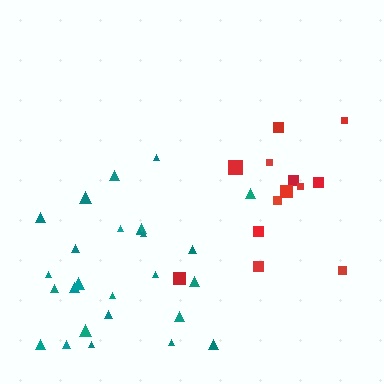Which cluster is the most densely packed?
Red.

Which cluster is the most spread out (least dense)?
Teal.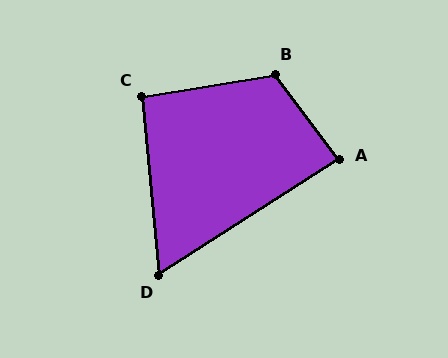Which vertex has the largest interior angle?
B, at approximately 117 degrees.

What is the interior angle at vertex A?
Approximately 86 degrees (approximately right).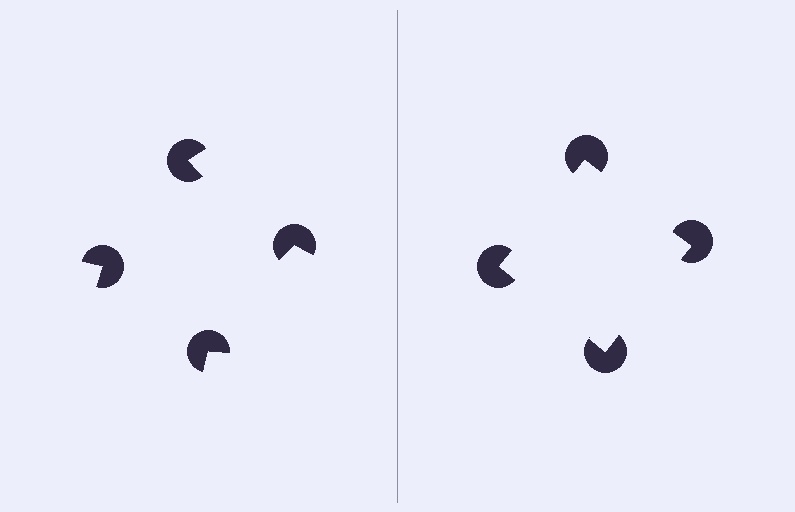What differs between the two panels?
The pac-man discs are positioned identically on both sides; only the wedge orientations differ. On the right they align to a square; on the left they are misaligned.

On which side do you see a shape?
An illusory square appears on the right side. On the left side the wedge cuts are rotated, so no coherent shape forms.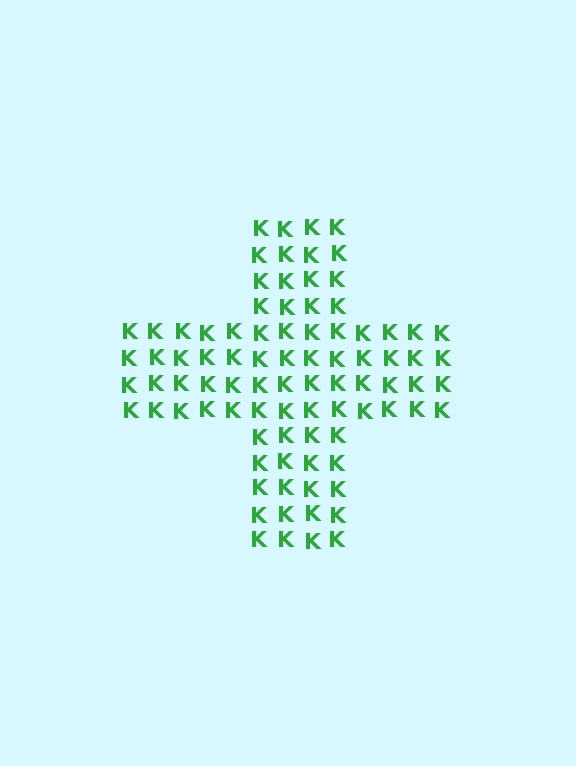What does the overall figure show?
The overall figure shows a cross.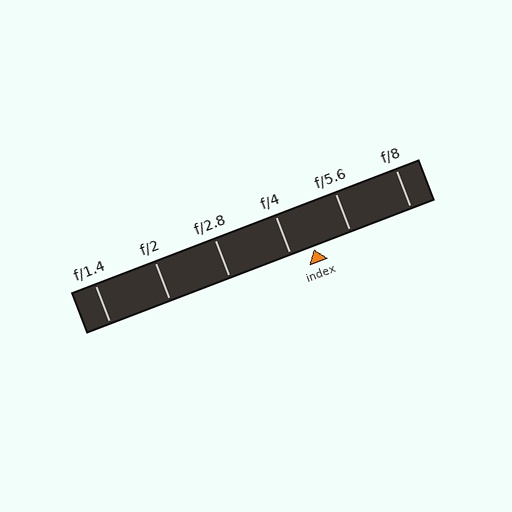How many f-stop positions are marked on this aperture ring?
There are 6 f-stop positions marked.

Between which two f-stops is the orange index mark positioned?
The index mark is between f/4 and f/5.6.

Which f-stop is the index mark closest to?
The index mark is closest to f/4.